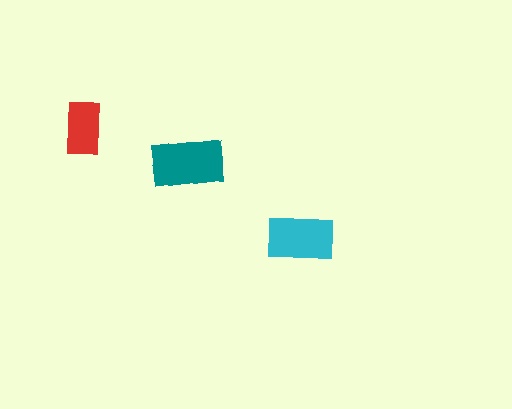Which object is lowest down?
The cyan rectangle is bottommost.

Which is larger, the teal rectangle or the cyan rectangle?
The teal one.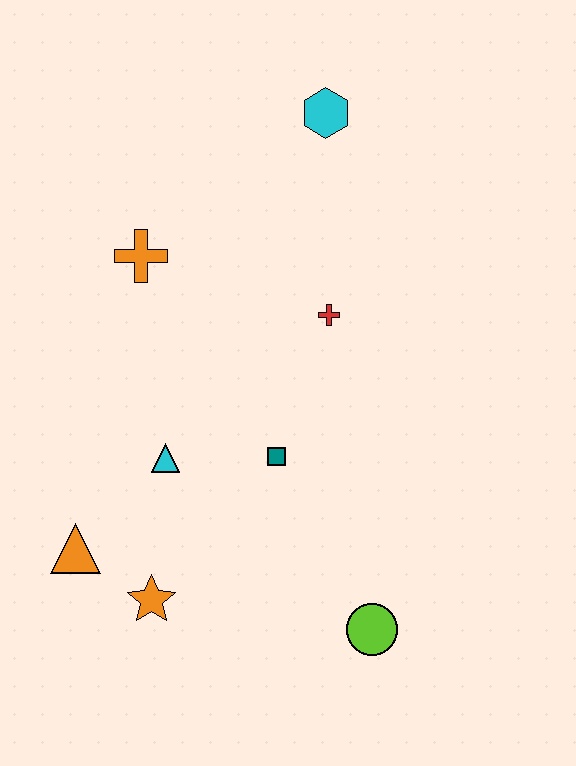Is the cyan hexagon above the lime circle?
Yes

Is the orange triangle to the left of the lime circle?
Yes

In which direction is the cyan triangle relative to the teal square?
The cyan triangle is to the left of the teal square.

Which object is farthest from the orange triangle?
The cyan hexagon is farthest from the orange triangle.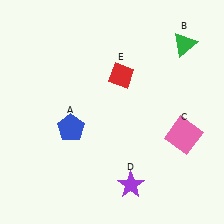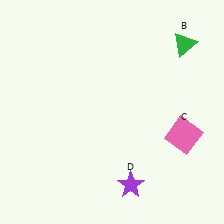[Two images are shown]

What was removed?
The blue pentagon (A), the red diamond (E) were removed in Image 2.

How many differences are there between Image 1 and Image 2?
There are 2 differences between the two images.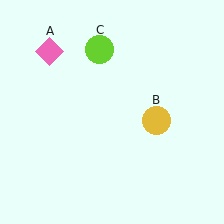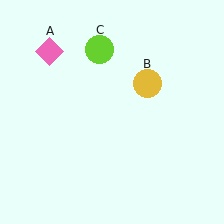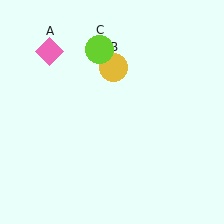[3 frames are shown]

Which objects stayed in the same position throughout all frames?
Pink diamond (object A) and lime circle (object C) remained stationary.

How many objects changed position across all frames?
1 object changed position: yellow circle (object B).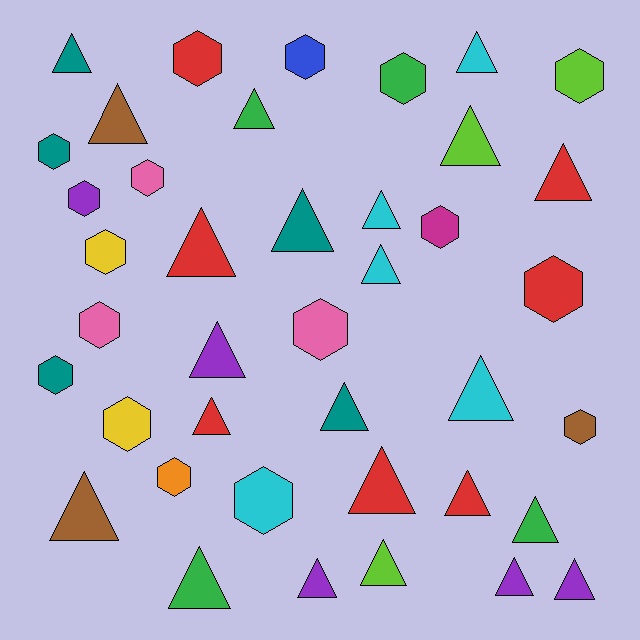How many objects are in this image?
There are 40 objects.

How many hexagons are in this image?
There are 17 hexagons.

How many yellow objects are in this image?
There are 2 yellow objects.